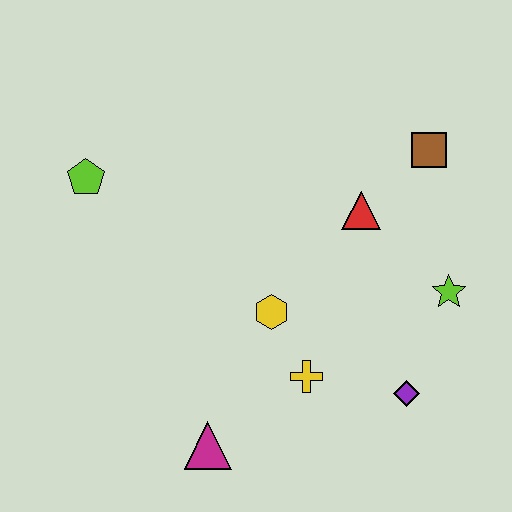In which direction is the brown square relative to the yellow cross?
The brown square is above the yellow cross.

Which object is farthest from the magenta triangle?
The brown square is farthest from the magenta triangle.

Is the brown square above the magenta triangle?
Yes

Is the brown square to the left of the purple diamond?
No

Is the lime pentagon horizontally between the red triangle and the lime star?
No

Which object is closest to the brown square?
The red triangle is closest to the brown square.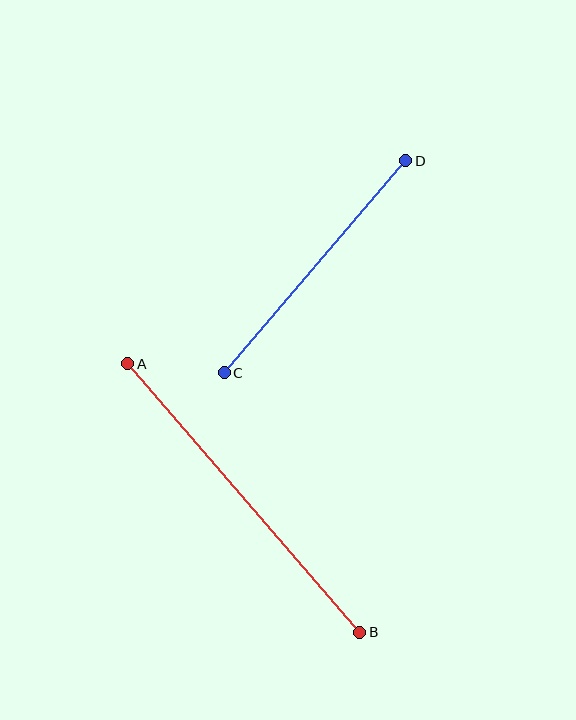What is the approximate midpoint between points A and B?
The midpoint is at approximately (244, 498) pixels.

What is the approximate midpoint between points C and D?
The midpoint is at approximately (315, 267) pixels.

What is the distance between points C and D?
The distance is approximately 279 pixels.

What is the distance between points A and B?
The distance is approximately 355 pixels.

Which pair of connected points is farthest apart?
Points A and B are farthest apart.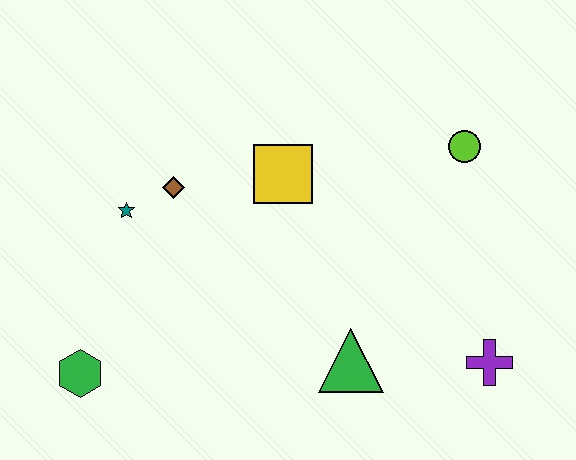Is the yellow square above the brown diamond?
Yes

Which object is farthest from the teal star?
The purple cross is farthest from the teal star.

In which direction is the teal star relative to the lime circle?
The teal star is to the left of the lime circle.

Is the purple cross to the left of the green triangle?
No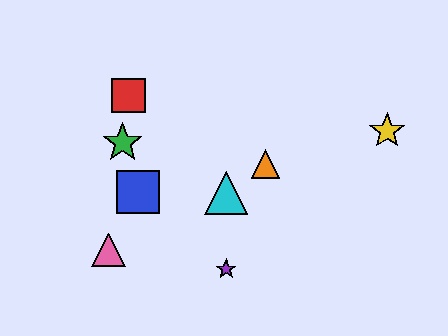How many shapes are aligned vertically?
2 shapes (the purple star, the cyan triangle) are aligned vertically.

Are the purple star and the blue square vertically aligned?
No, the purple star is at x≈226 and the blue square is at x≈138.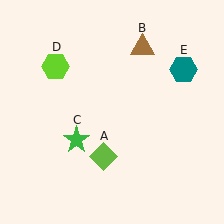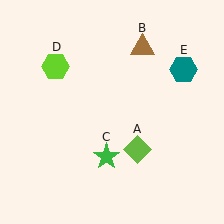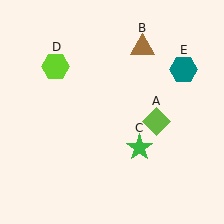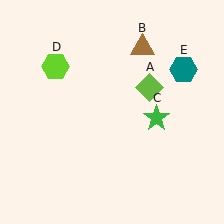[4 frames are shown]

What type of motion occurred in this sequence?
The lime diamond (object A), green star (object C) rotated counterclockwise around the center of the scene.